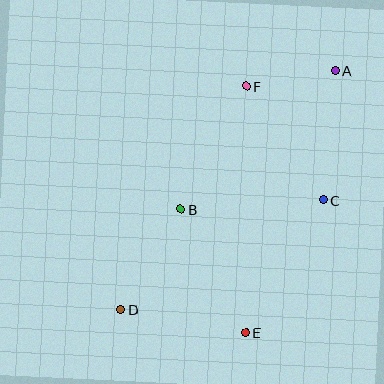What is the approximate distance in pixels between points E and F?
The distance between E and F is approximately 246 pixels.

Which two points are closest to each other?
Points A and F are closest to each other.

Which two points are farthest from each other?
Points A and D are farthest from each other.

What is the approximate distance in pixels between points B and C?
The distance between B and C is approximately 142 pixels.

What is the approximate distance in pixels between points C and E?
The distance between C and E is approximately 153 pixels.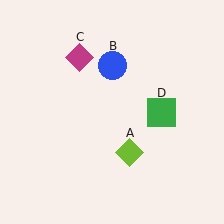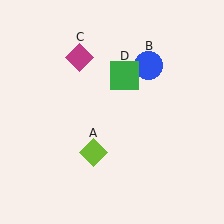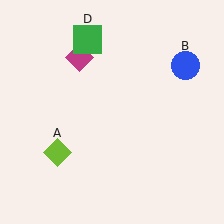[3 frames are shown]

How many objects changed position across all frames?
3 objects changed position: lime diamond (object A), blue circle (object B), green square (object D).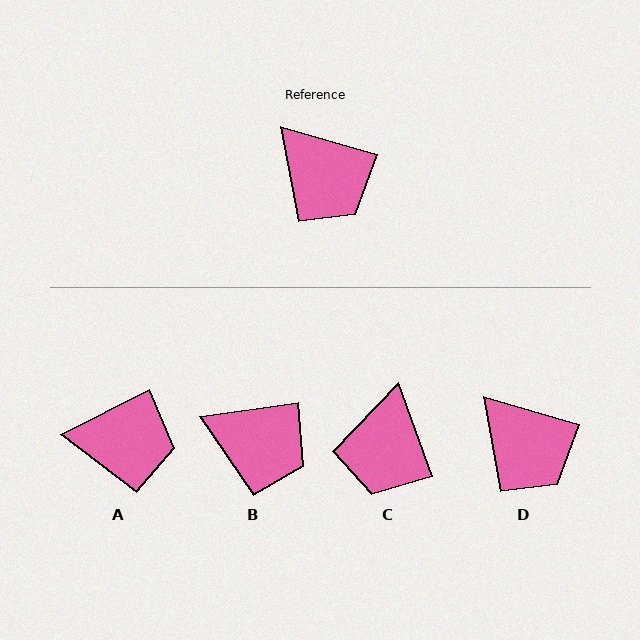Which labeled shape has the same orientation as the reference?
D.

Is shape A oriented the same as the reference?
No, it is off by about 43 degrees.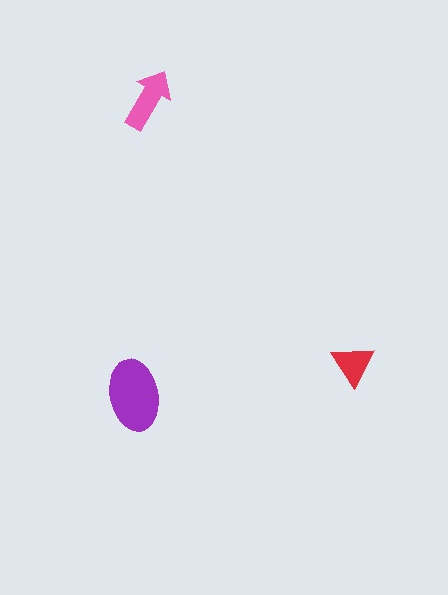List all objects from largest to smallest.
The purple ellipse, the pink arrow, the red triangle.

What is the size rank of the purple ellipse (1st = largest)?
1st.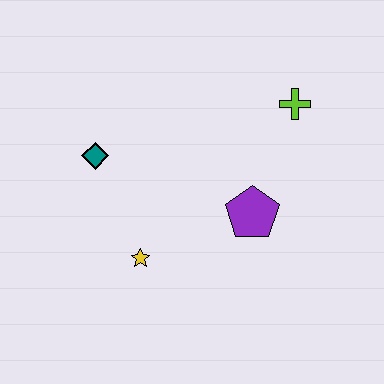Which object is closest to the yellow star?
The teal diamond is closest to the yellow star.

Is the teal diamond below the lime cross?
Yes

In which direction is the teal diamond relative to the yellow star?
The teal diamond is above the yellow star.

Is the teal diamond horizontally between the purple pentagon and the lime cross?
No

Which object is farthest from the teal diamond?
The lime cross is farthest from the teal diamond.